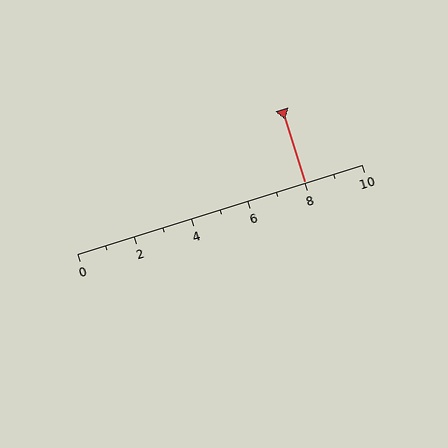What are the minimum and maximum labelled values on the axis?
The axis runs from 0 to 10.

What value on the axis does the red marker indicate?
The marker indicates approximately 8.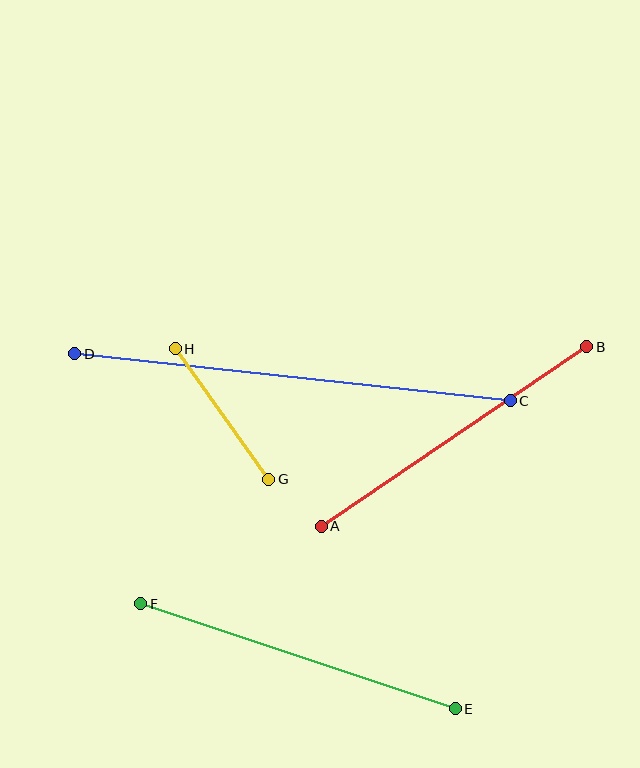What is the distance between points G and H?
The distance is approximately 161 pixels.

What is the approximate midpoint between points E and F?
The midpoint is at approximately (298, 656) pixels.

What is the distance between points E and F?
The distance is approximately 332 pixels.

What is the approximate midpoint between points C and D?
The midpoint is at approximately (292, 377) pixels.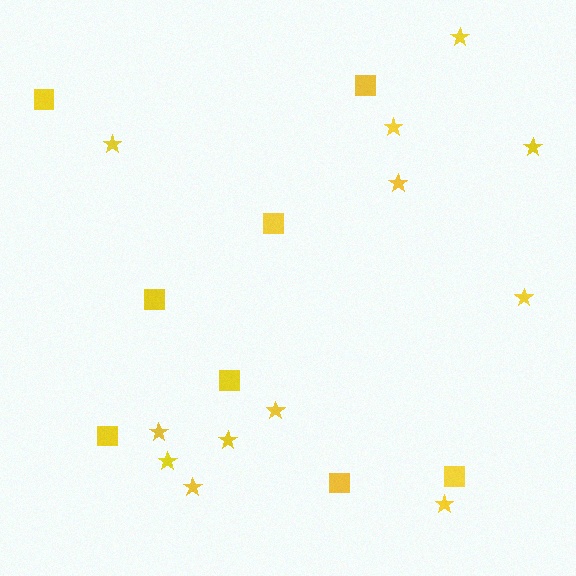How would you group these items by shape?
There are 2 groups: one group of squares (8) and one group of stars (12).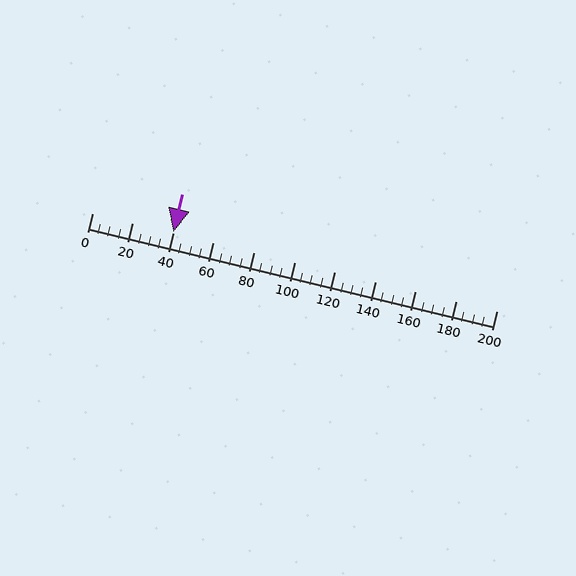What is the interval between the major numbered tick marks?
The major tick marks are spaced 20 units apart.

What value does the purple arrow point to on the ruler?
The purple arrow points to approximately 40.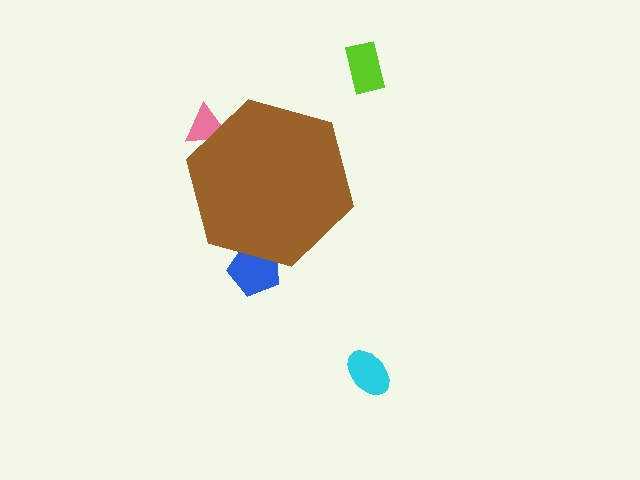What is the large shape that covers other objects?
A brown hexagon.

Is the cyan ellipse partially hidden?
No, the cyan ellipse is fully visible.